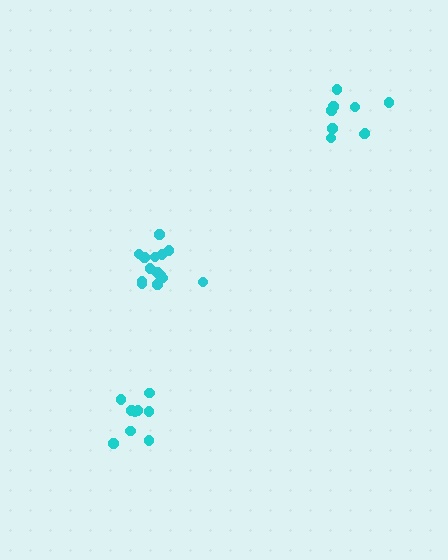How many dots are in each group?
Group 1: 9 dots, Group 2: 14 dots, Group 3: 9 dots (32 total).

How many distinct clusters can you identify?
There are 3 distinct clusters.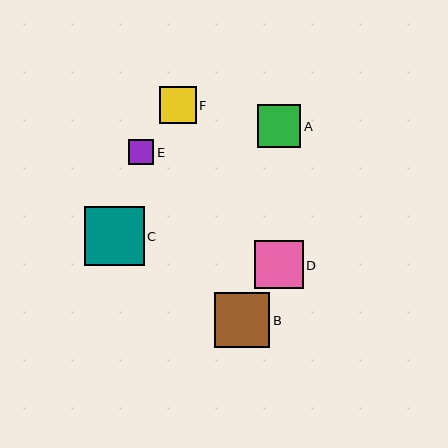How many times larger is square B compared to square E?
Square B is approximately 2.2 times the size of square E.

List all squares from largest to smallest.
From largest to smallest: C, B, D, A, F, E.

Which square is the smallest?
Square E is the smallest with a size of approximately 25 pixels.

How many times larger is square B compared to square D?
Square B is approximately 1.1 times the size of square D.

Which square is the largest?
Square C is the largest with a size of approximately 59 pixels.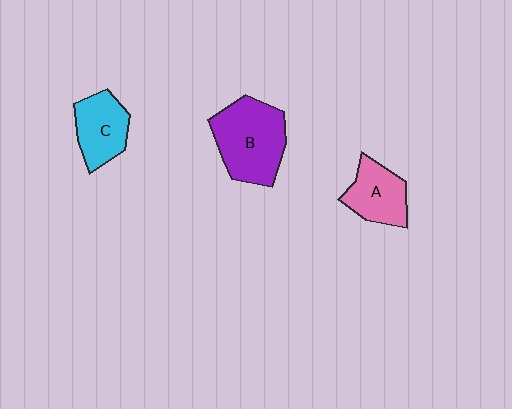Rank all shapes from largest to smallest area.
From largest to smallest: B (purple), C (cyan), A (pink).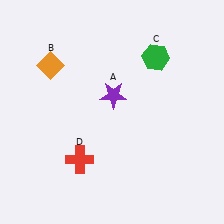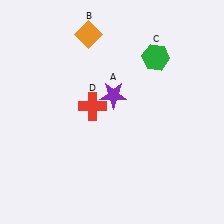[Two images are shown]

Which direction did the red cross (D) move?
The red cross (D) moved up.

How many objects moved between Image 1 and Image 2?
2 objects moved between the two images.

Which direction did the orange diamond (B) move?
The orange diamond (B) moved right.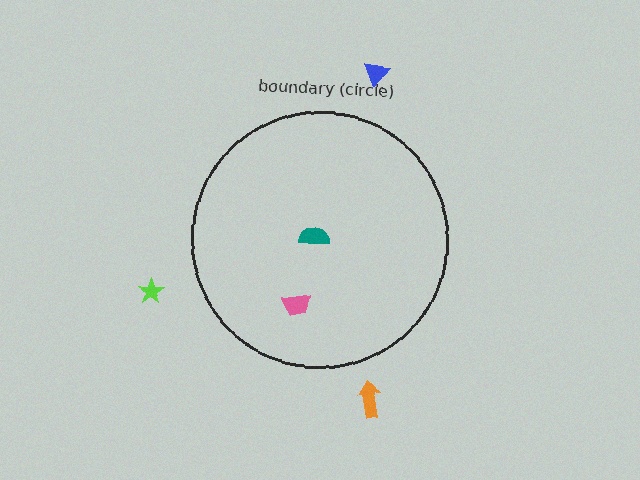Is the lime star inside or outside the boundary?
Outside.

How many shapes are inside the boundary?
2 inside, 3 outside.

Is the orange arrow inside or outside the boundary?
Outside.